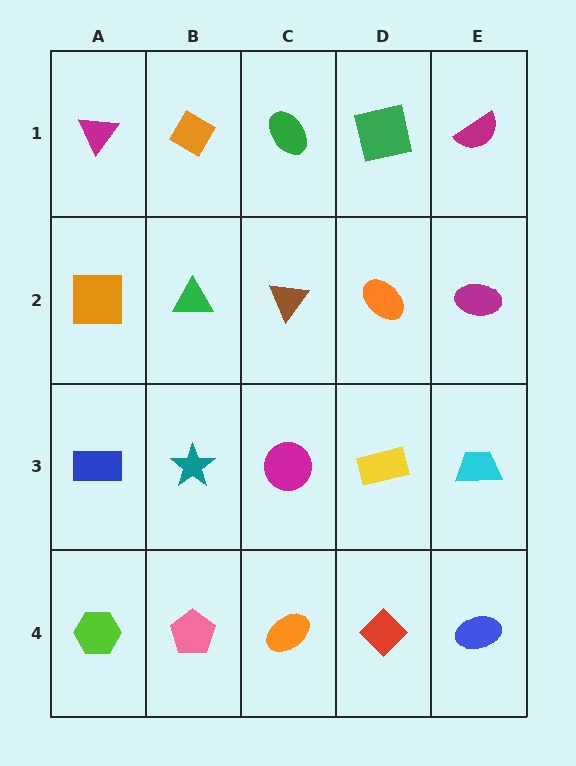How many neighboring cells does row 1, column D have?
3.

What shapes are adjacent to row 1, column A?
An orange square (row 2, column A), an orange diamond (row 1, column B).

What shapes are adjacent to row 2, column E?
A magenta semicircle (row 1, column E), a cyan trapezoid (row 3, column E), an orange ellipse (row 2, column D).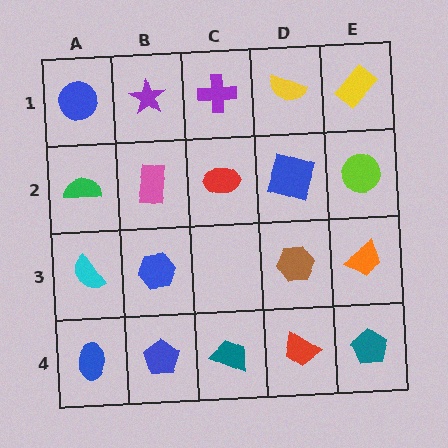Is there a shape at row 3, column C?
No, that cell is empty.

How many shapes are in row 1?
5 shapes.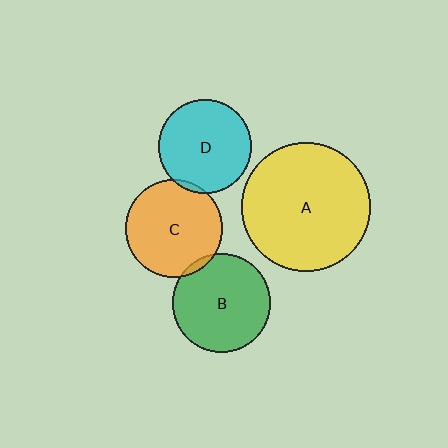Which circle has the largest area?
Circle A (yellow).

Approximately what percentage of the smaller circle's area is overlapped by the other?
Approximately 5%.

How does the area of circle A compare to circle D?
Approximately 1.9 times.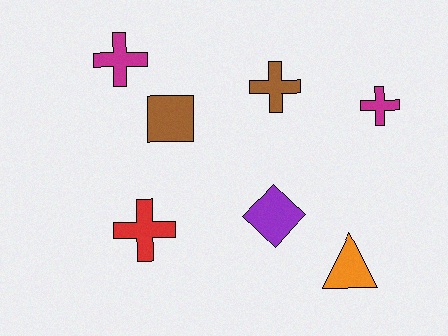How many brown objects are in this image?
There are 2 brown objects.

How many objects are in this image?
There are 7 objects.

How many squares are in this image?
There is 1 square.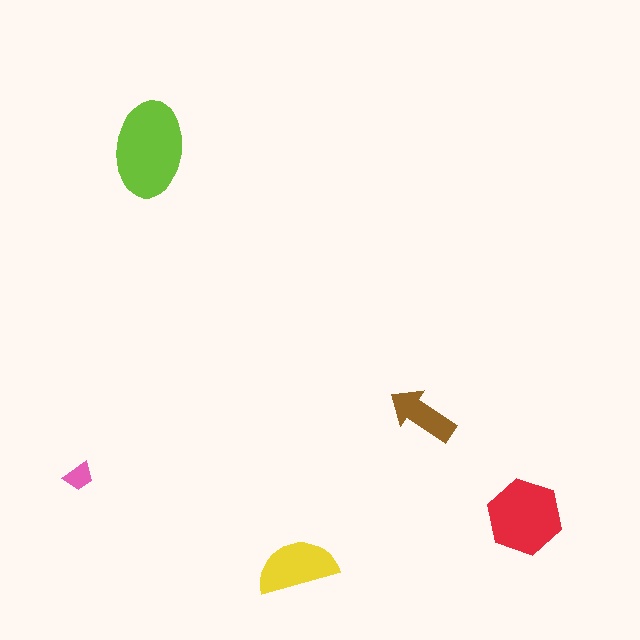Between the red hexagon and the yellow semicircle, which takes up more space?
The red hexagon.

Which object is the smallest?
The pink trapezoid.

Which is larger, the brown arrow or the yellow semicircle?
The yellow semicircle.